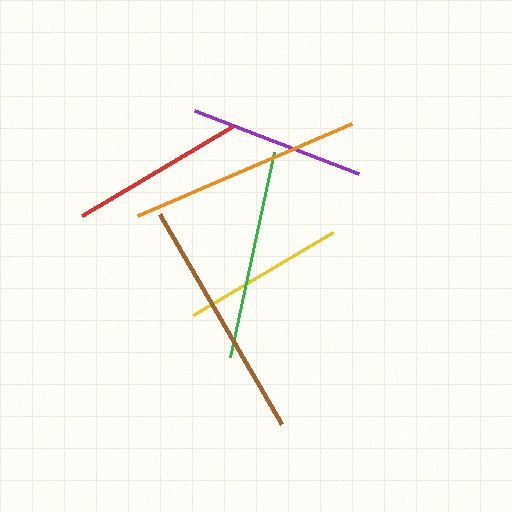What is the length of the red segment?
The red segment is approximately 174 pixels long.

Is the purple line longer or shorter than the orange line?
The orange line is longer than the purple line.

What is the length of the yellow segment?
The yellow segment is approximately 163 pixels long.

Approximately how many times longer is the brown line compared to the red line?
The brown line is approximately 1.4 times the length of the red line.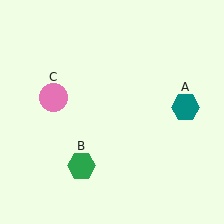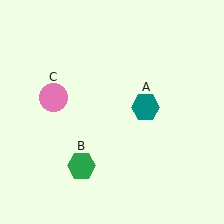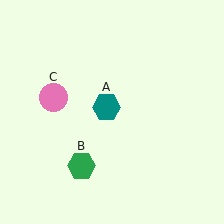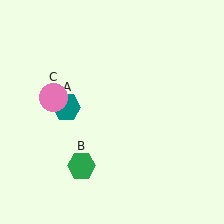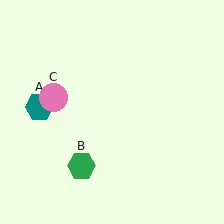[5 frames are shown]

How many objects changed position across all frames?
1 object changed position: teal hexagon (object A).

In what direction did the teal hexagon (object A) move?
The teal hexagon (object A) moved left.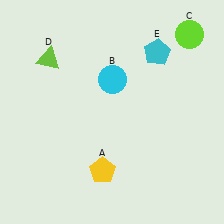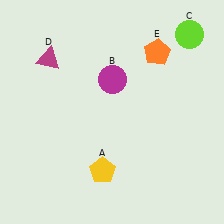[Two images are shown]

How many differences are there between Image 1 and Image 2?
There are 3 differences between the two images.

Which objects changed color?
B changed from cyan to magenta. D changed from lime to magenta. E changed from cyan to orange.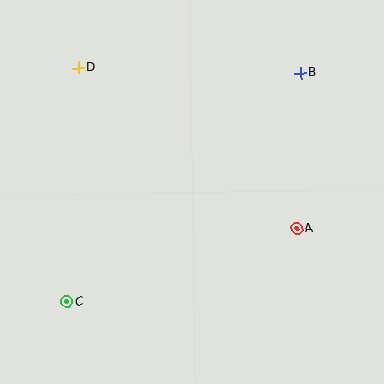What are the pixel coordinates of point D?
Point D is at (79, 68).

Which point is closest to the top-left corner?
Point D is closest to the top-left corner.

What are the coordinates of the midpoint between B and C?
The midpoint between B and C is at (184, 187).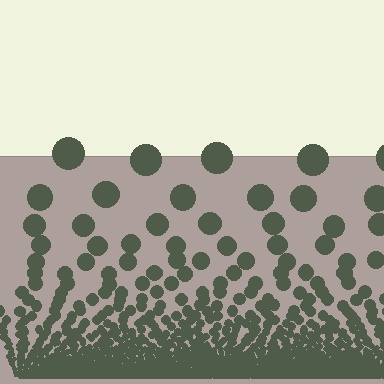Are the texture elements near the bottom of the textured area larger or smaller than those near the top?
Smaller. The gradient is inverted — elements near the bottom are smaller and denser.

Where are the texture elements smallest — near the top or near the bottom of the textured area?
Near the bottom.